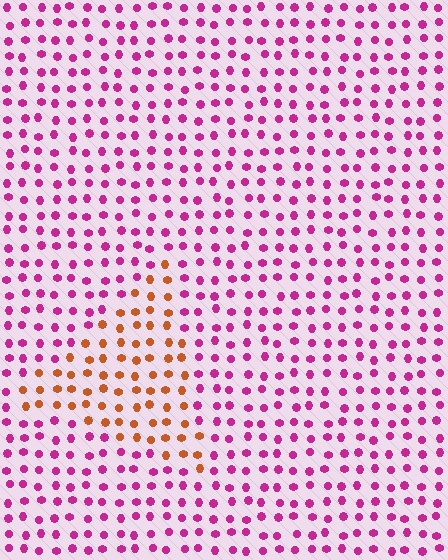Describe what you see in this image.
The image is filled with small magenta elements in a uniform arrangement. A triangle-shaped region is visible where the elements are tinted to a slightly different hue, forming a subtle color boundary.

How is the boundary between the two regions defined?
The boundary is defined purely by a slight shift in hue (about 61 degrees). Spacing, size, and orientation are identical on both sides.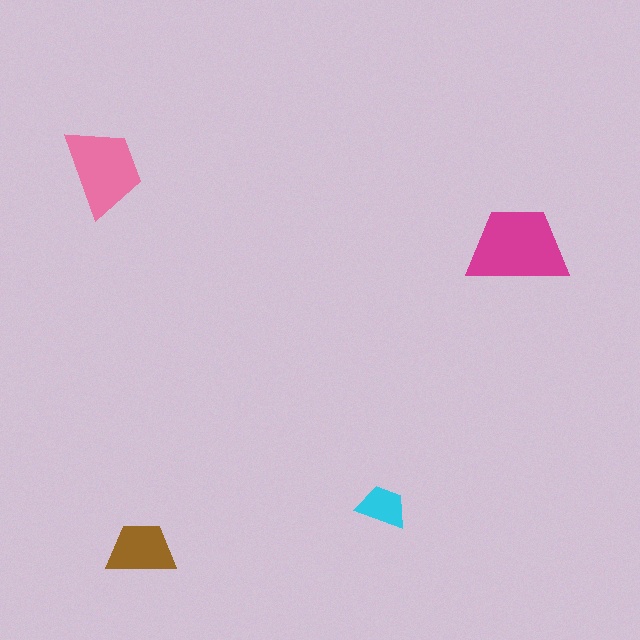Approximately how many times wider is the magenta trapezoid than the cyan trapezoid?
About 2 times wider.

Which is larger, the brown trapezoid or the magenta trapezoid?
The magenta one.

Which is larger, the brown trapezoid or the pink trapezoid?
The pink one.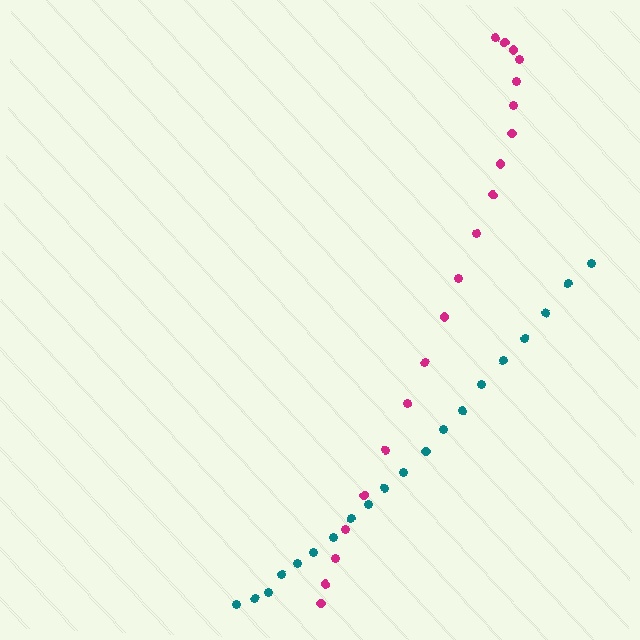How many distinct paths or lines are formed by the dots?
There are 2 distinct paths.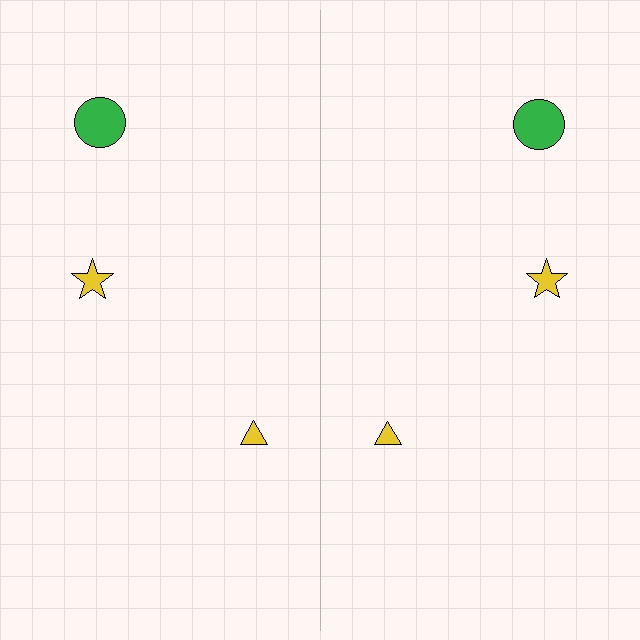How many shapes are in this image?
There are 6 shapes in this image.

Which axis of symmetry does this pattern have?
The pattern has a vertical axis of symmetry running through the center of the image.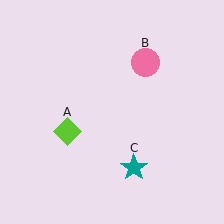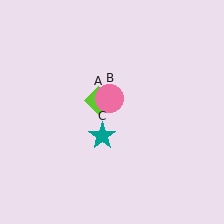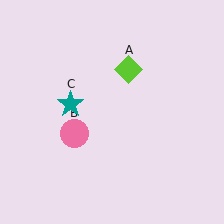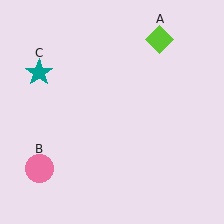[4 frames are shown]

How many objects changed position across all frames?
3 objects changed position: lime diamond (object A), pink circle (object B), teal star (object C).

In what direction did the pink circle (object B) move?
The pink circle (object B) moved down and to the left.